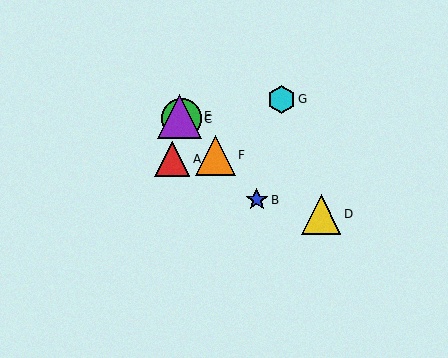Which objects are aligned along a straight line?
Objects B, C, E, F are aligned along a straight line.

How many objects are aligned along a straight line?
4 objects (B, C, E, F) are aligned along a straight line.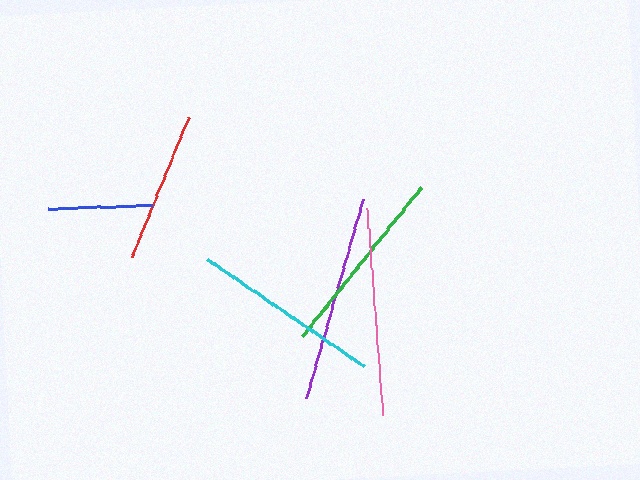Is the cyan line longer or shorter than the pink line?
The pink line is longer than the cyan line.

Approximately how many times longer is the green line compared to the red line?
The green line is approximately 1.3 times the length of the red line.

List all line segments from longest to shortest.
From longest to shortest: pink, purple, green, cyan, red, blue.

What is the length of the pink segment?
The pink segment is approximately 208 pixels long.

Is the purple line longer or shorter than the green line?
The purple line is longer than the green line.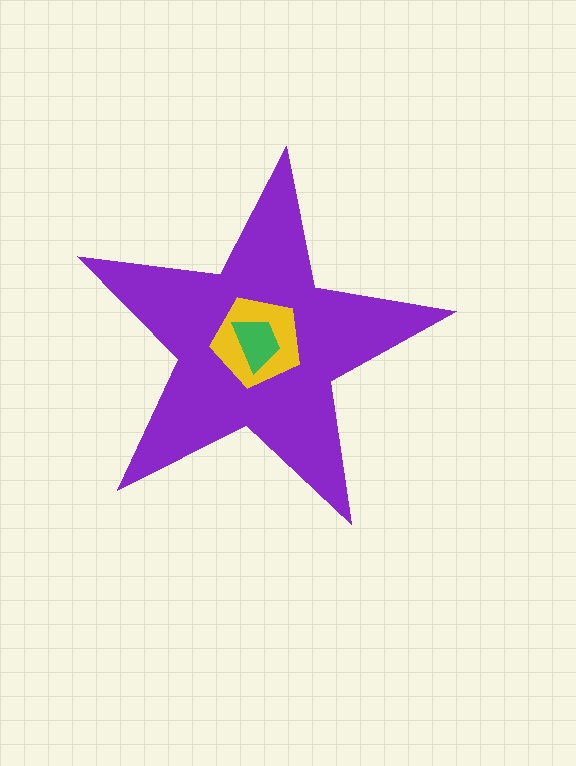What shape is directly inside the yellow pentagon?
The green trapezoid.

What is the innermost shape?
The green trapezoid.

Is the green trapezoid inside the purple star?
Yes.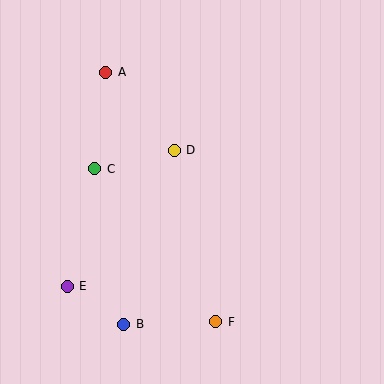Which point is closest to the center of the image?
Point D at (174, 150) is closest to the center.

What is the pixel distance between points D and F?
The distance between D and F is 177 pixels.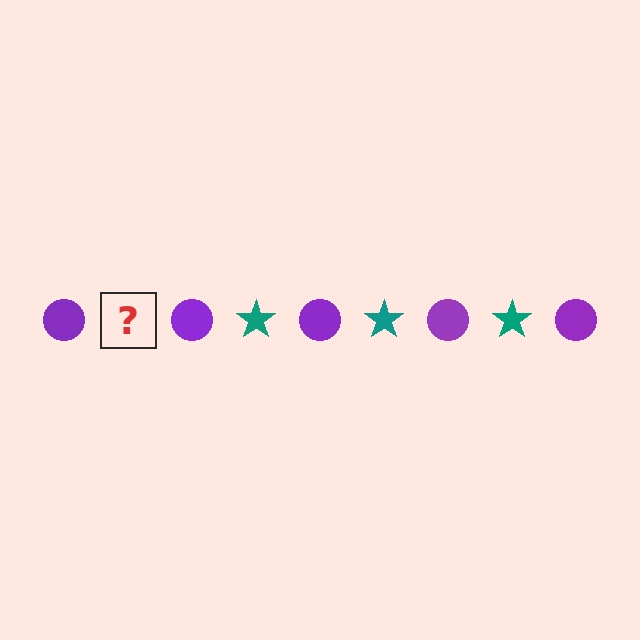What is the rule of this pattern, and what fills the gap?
The rule is that the pattern alternates between purple circle and teal star. The gap should be filled with a teal star.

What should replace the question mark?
The question mark should be replaced with a teal star.